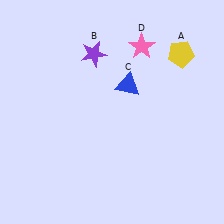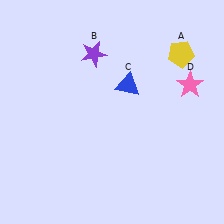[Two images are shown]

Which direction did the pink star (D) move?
The pink star (D) moved right.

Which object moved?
The pink star (D) moved right.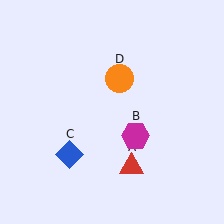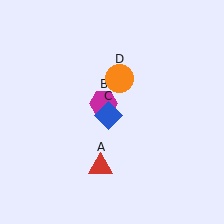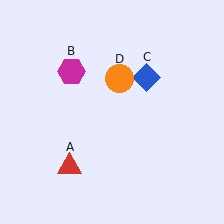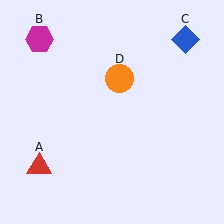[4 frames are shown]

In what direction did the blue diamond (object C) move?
The blue diamond (object C) moved up and to the right.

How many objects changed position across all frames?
3 objects changed position: red triangle (object A), magenta hexagon (object B), blue diamond (object C).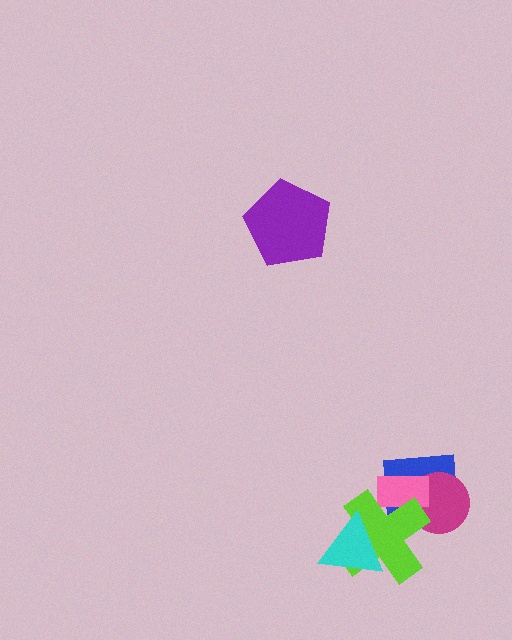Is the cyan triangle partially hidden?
No, no other shape covers it.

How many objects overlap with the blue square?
3 objects overlap with the blue square.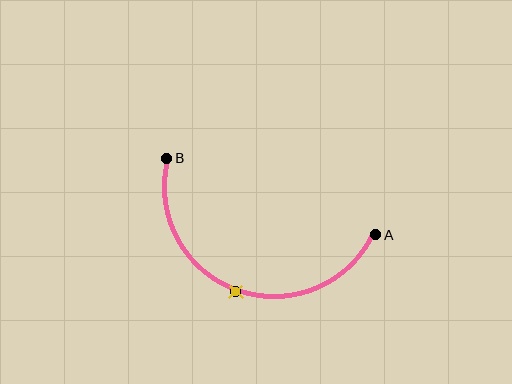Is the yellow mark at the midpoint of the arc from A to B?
Yes. The yellow mark lies on the arc at equal arc-length from both A and B — it is the arc midpoint.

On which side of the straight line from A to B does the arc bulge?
The arc bulges below the straight line connecting A and B.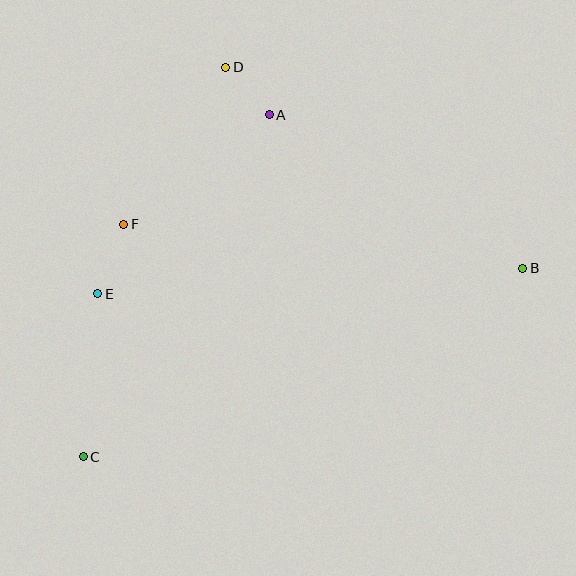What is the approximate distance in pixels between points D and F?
The distance between D and F is approximately 187 pixels.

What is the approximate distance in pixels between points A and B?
The distance between A and B is approximately 296 pixels.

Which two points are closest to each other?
Points A and D are closest to each other.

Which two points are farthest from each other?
Points B and C are farthest from each other.